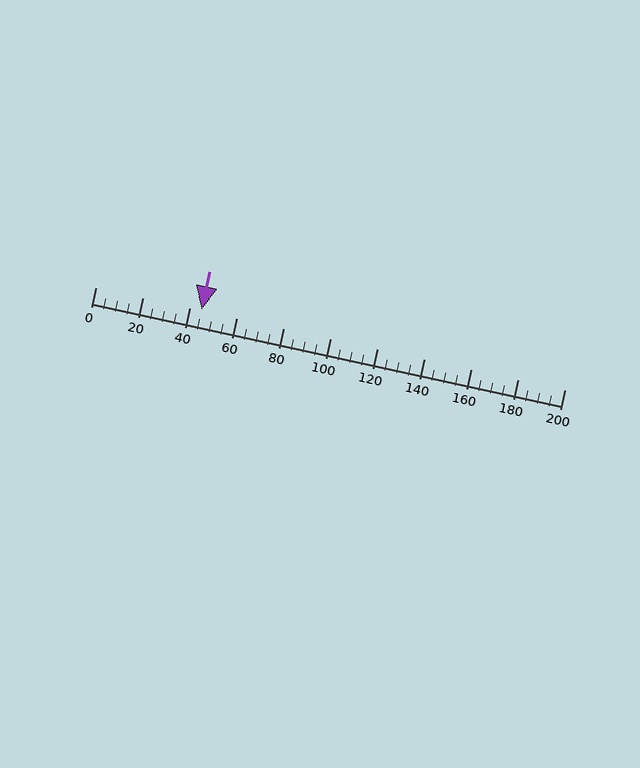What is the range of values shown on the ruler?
The ruler shows values from 0 to 200.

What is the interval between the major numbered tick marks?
The major tick marks are spaced 20 units apart.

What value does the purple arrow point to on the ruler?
The purple arrow points to approximately 45.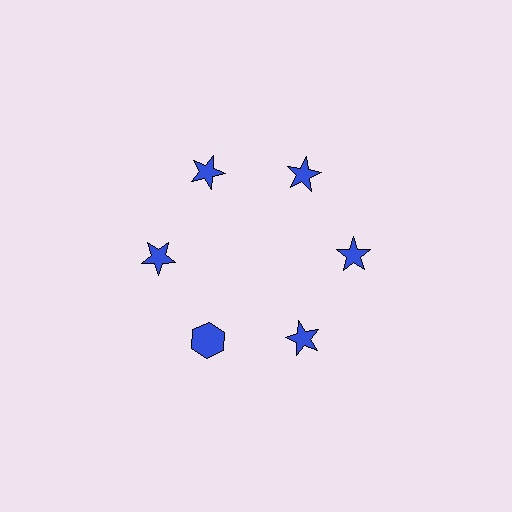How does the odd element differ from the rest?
It has a different shape: hexagon instead of star.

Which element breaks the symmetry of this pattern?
The blue hexagon at roughly the 7 o'clock position breaks the symmetry. All other shapes are blue stars.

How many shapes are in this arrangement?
There are 6 shapes arranged in a ring pattern.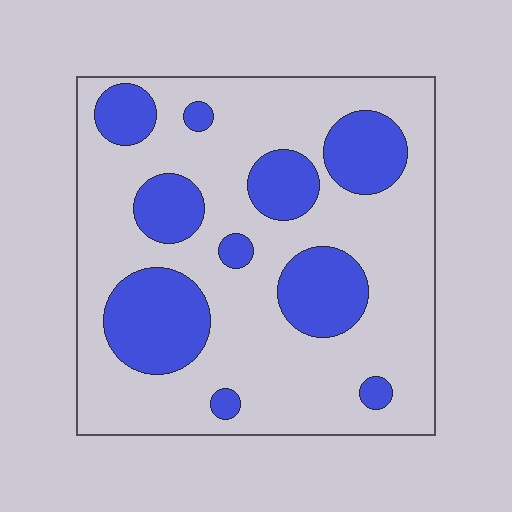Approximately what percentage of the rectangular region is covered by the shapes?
Approximately 30%.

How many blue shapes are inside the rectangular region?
10.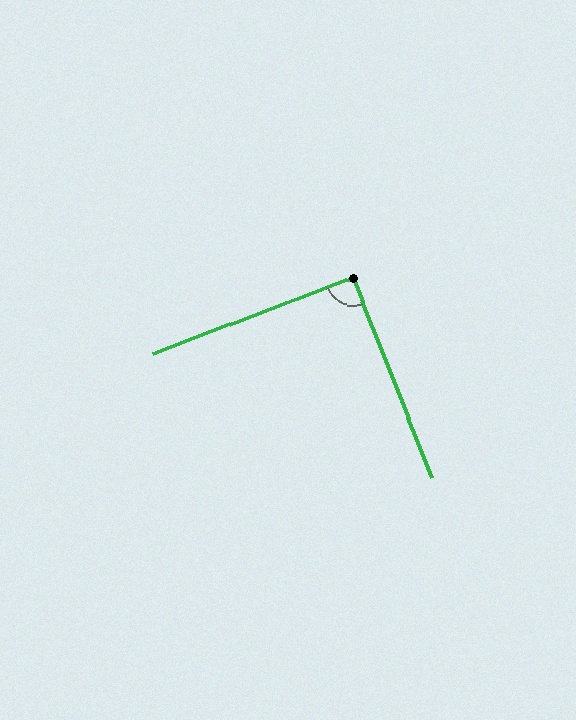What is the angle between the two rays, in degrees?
Approximately 91 degrees.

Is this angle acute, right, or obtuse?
It is approximately a right angle.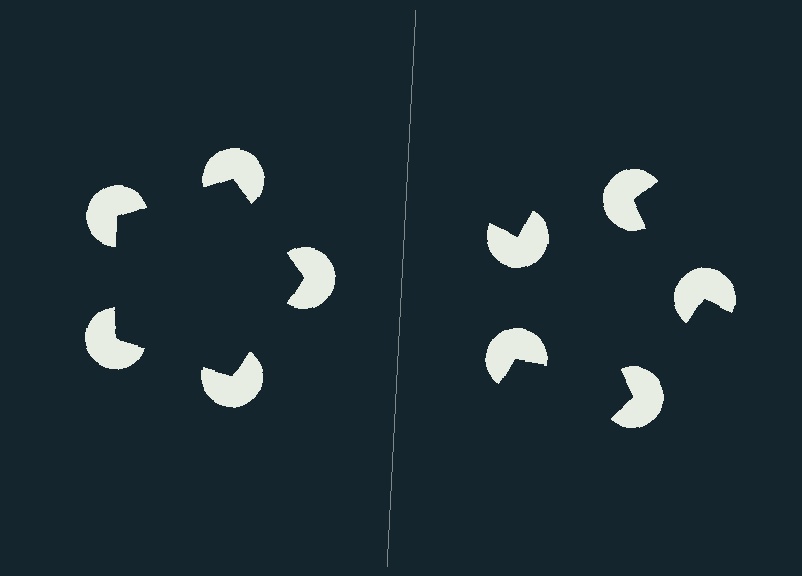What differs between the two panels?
The pac-man discs are positioned identically on both sides; only the wedge orientations differ. On the left they align to a pentagon; on the right they are misaligned.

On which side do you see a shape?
An illusory pentagon appears on the left side. On the right side the wedge cuts are rotated, so no coherent shape forms.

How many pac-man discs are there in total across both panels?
10 — 5 on each side.